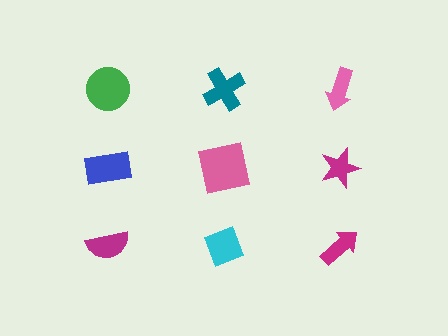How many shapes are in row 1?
3 shapes.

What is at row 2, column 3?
A magenta star.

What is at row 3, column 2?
A cyan diamond.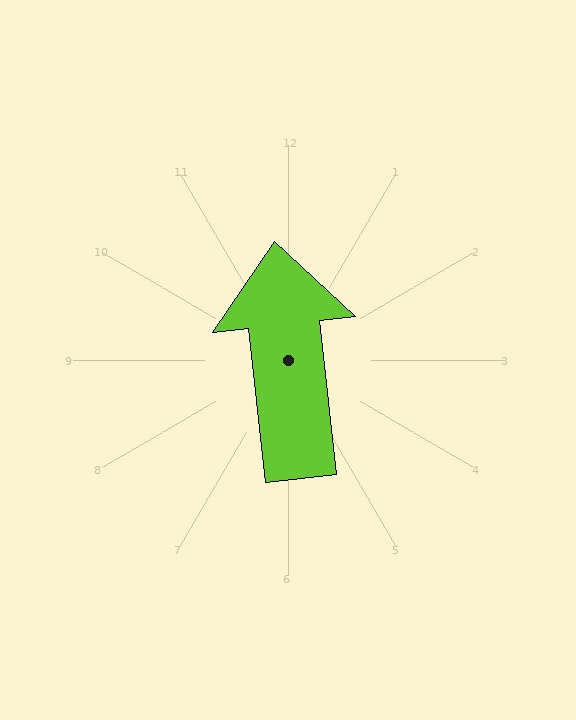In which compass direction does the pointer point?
North.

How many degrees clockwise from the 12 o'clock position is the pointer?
Approximately 354 degrees.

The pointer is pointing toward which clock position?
Roughly 12 o'clock.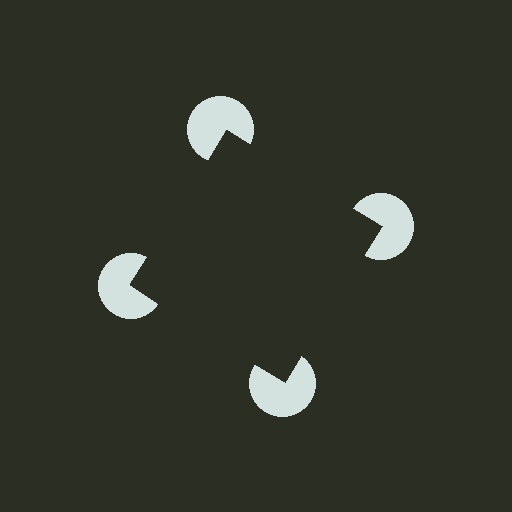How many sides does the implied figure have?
4 sides.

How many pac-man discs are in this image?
There are 4 — one at each vertex of the illusory square.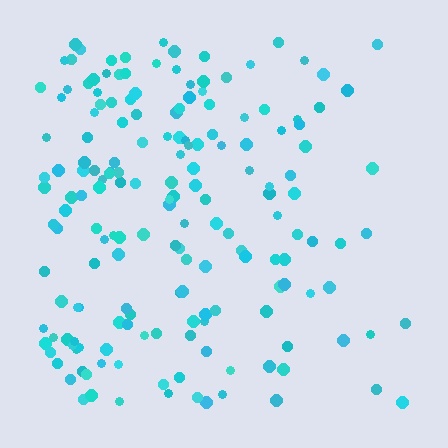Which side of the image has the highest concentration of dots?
The left.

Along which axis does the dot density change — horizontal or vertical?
Horizontal.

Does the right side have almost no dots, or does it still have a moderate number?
Still a moderate number, just noticeably fewer than the left.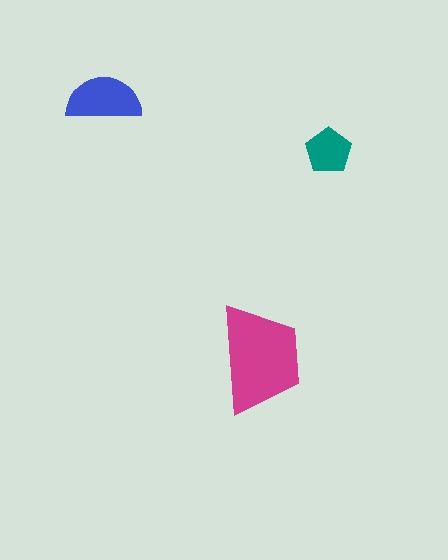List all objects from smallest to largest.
The teal pentagon, the blue semicircle, the magenta trapezoid.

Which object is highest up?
The blue semicircle is topmost.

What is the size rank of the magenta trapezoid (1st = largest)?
1st.